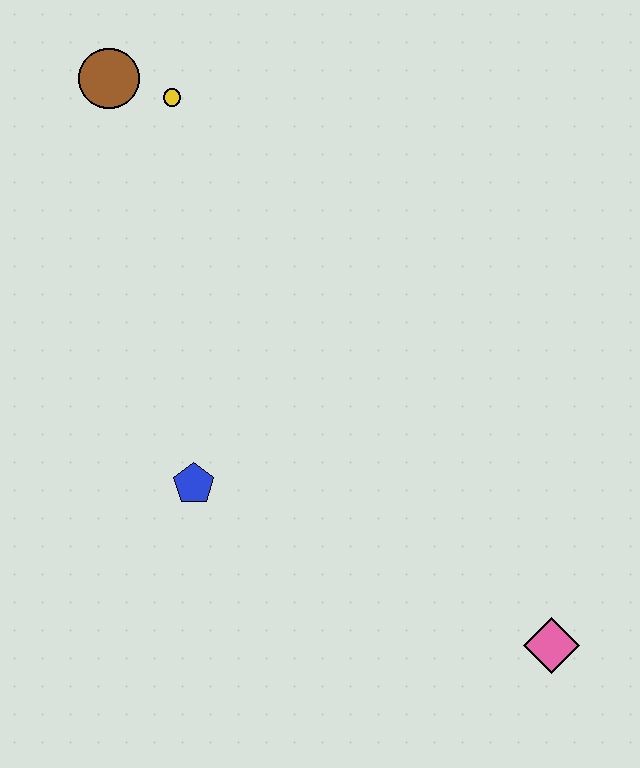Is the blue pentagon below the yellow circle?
Yes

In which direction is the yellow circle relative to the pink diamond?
The yellow circle is above the pink diamond.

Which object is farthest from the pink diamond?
The brown circle is farthest from the pink diamond.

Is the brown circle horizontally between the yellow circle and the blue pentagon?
No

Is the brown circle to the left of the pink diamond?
Yes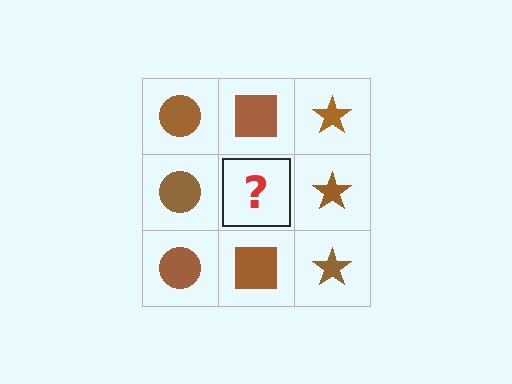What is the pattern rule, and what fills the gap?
The rule is that each column has a consistent shape. The gap should be filled with a brown square.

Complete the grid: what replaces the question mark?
The question mark should be replaced with a brown square.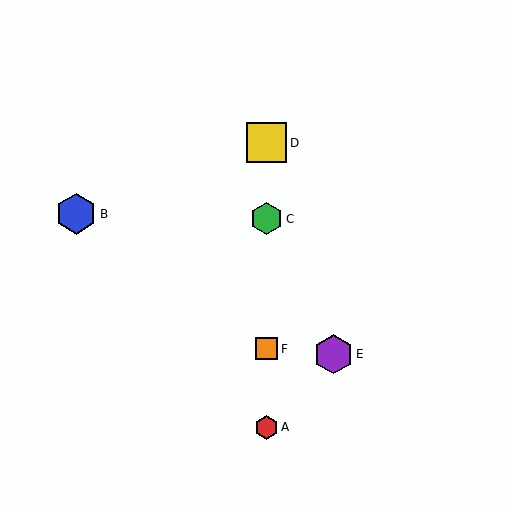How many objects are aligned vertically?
4 objects (A, C, D, F) are aligned vertically.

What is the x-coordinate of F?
Object F is at x≈266.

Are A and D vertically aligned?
Yes, both are at x≈266.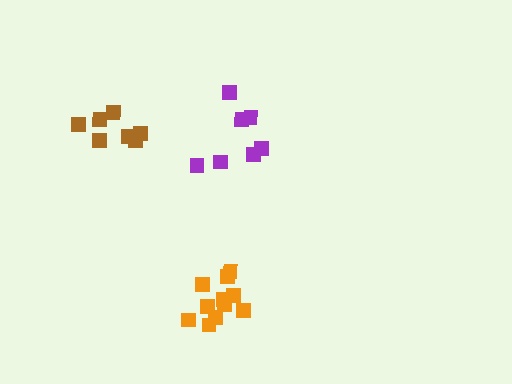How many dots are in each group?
Group 1: 7 dots, Group 2: 7 dots, Group 3: 11 dots (25 total).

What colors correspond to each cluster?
The clusters are colored: purple, brown, orange.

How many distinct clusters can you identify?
There are 3 distinct clusters.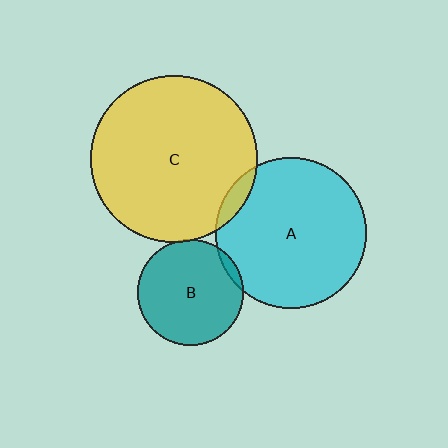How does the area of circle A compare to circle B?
Approximately 2.0 times.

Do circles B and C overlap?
Yes.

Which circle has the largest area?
Circle C (yellow).